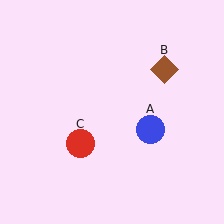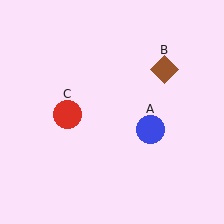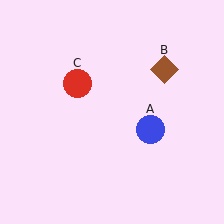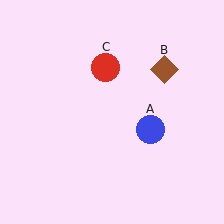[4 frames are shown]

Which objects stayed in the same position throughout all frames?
Blue circle (object A) and brown diamond (object B) remained stationary.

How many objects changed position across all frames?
1 object changed position: red circle (object C).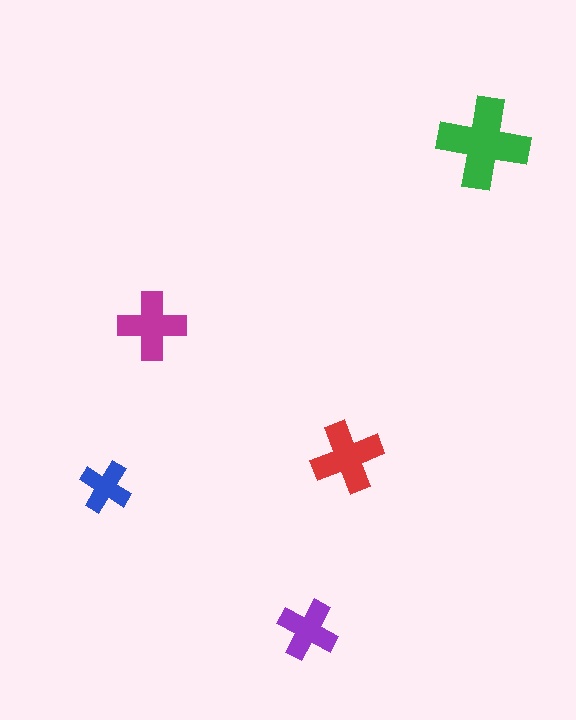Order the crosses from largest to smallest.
the green one, the red one, the magenta one, the purple one, the blue one.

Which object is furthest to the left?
The blue cross is leftmost.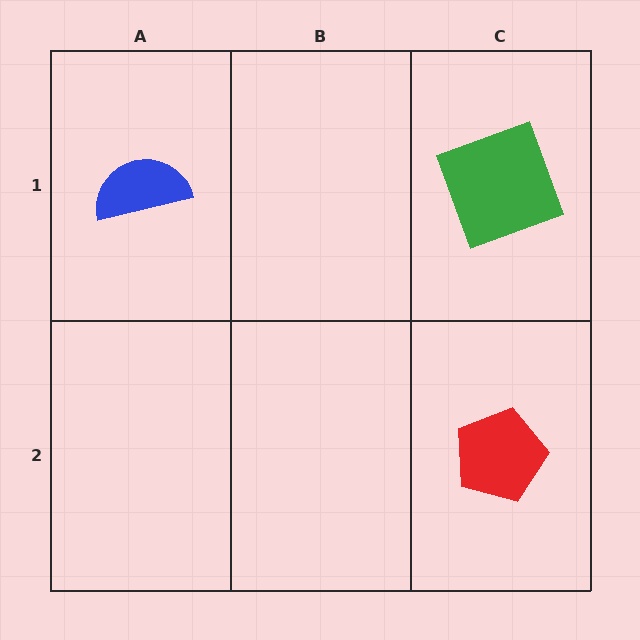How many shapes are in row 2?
1 shape.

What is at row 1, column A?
A blue semicircle.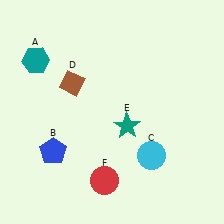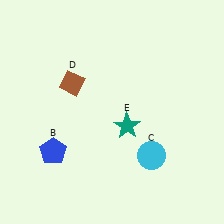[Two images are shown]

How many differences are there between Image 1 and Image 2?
There are 2 differences between the two images.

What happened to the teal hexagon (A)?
The teal hexagon (A) was removed in Image 2. It was in the top-left area of Image 1.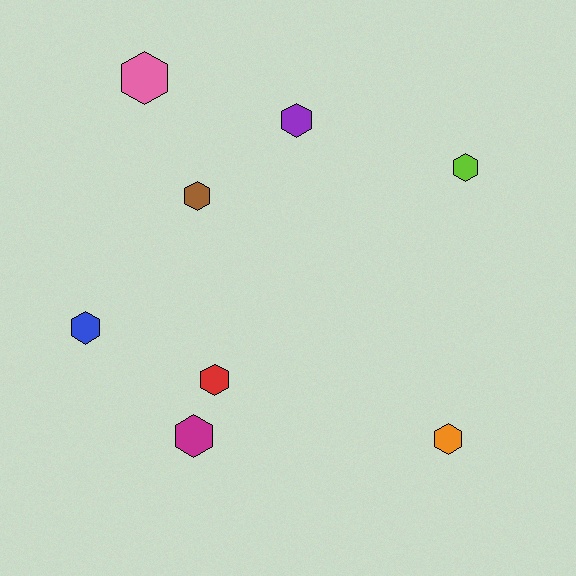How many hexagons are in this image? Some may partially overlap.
There are 8 hexagons.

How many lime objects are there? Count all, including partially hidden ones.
There is 1 lime object.